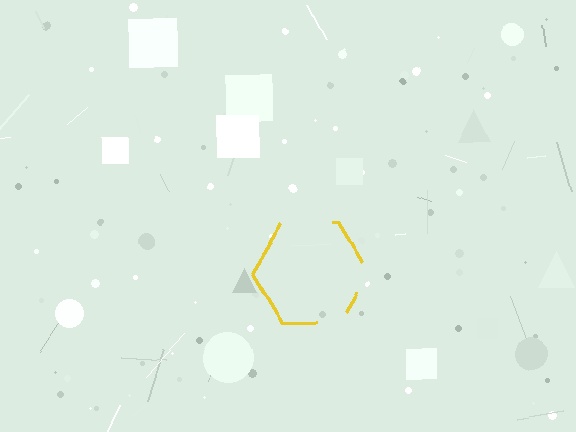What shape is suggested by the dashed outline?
The dashed outline suggests a hexagon.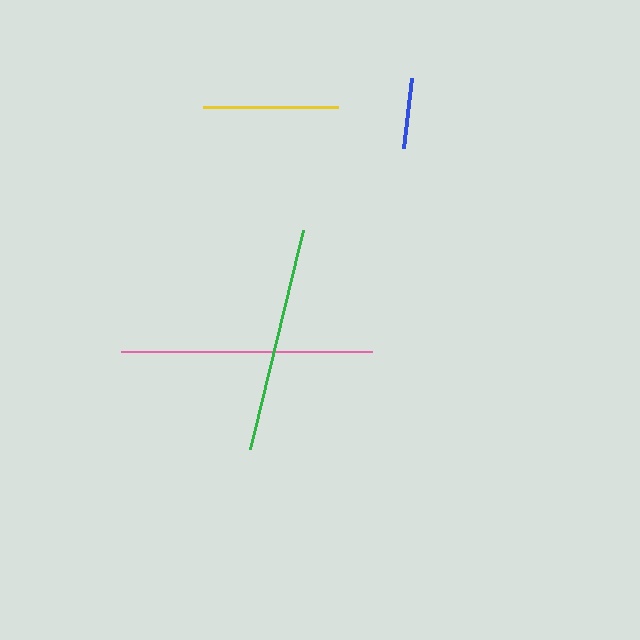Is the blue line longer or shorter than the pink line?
The pink line is longer than the blue line.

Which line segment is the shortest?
The blue line is the shortest at approximately 71 pixels.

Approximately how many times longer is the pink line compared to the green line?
The pink line is approximately 1.1 times the length of the green line.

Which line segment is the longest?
The pink line is the longest at approximately 251 pixels.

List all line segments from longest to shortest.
From longest to shortest: pink, green, yellow, blue.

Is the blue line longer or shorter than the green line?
The green line is longer than the blue line.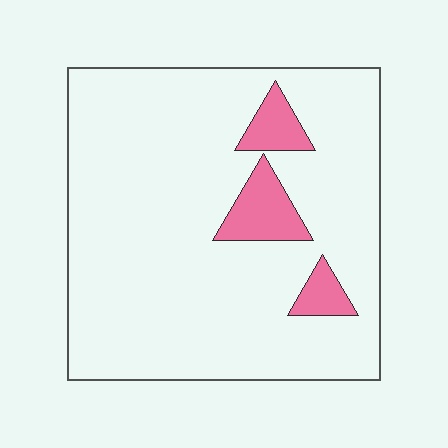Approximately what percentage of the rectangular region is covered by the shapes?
Approximately 10%.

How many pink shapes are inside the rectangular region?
3.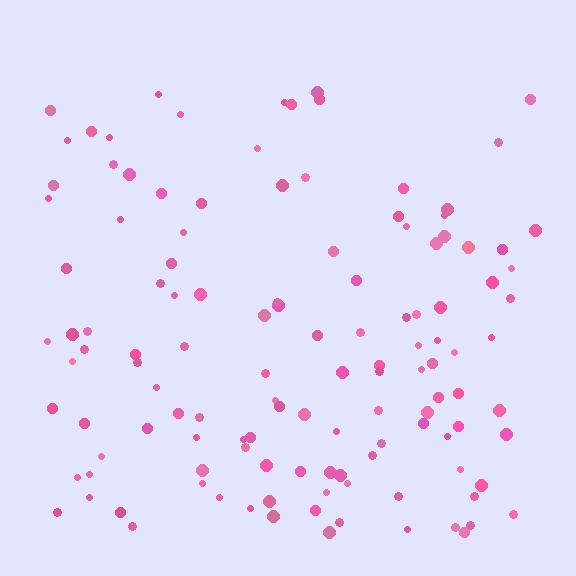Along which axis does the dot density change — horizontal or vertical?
Vertical.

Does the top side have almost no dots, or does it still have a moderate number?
Still a moderate number, just noticeably fewer than the bottom.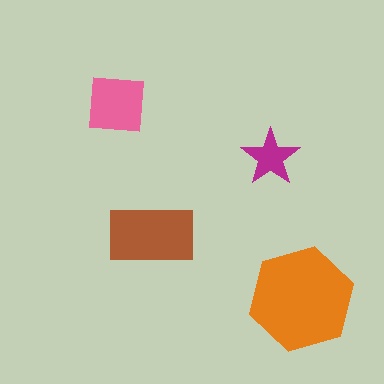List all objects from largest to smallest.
The orange hexagon, the brown rectangle, the pink square, the magenta star.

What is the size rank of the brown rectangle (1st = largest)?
2nd.